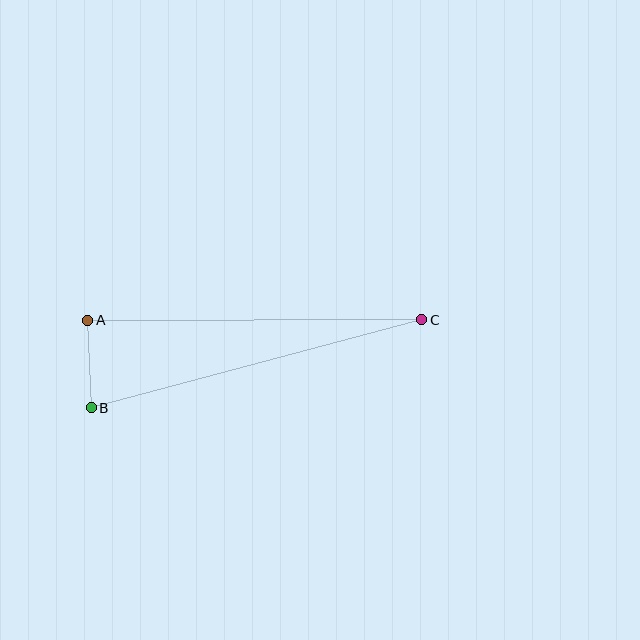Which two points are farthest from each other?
Points B and C are farthest from each other.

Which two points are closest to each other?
Points A and B are closest to each other.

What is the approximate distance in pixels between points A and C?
The distance between A and C is approximately 334 pixels.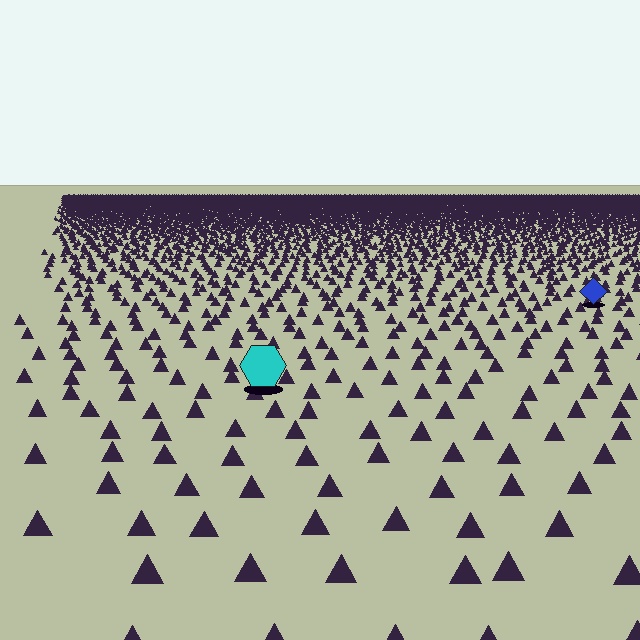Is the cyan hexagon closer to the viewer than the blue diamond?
Yes. The cyan hexagon is closer — you can tell from the texture gradient: the ground texture is coarser near it.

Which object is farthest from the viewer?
The blue diamond is farthest from the viewer. It appears smaller and the ground texture around it is denser.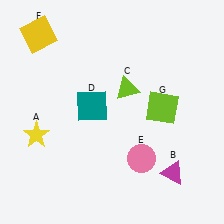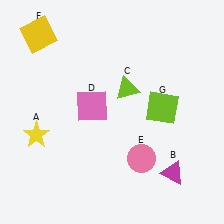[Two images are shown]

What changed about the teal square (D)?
In Image 1, D is teal. In Image 2, it changed to pink.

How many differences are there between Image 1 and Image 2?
There is 1 difference between the two images.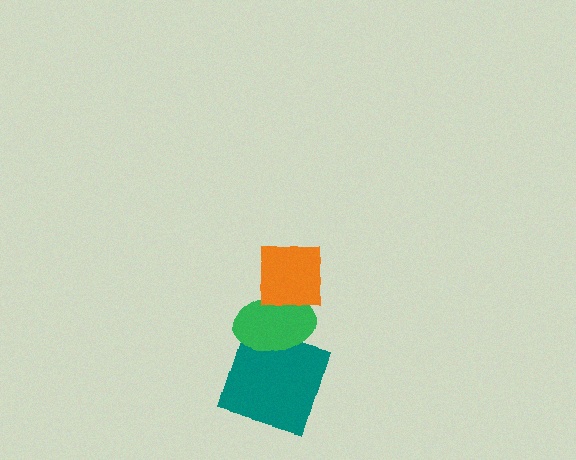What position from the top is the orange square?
The orange square is 1st from the top.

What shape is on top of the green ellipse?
The orange square is on top of the green ellipse.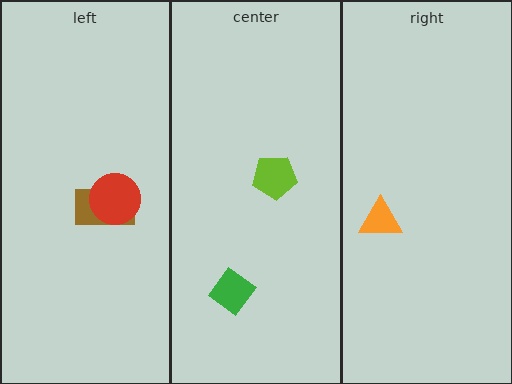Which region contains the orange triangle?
The right region.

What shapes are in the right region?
The orange triangle.